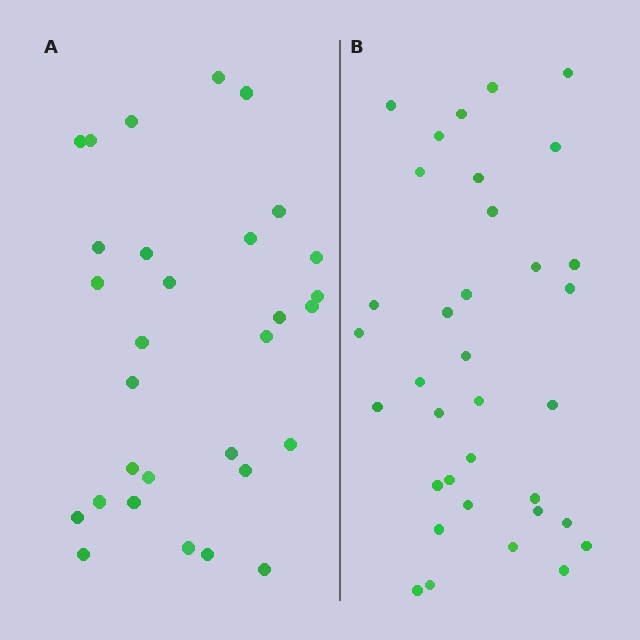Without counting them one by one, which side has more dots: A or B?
Region B (the right region) has more dots.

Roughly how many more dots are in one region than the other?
Region B has about 5 more dots than region A.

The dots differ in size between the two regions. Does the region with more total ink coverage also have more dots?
No. Region A has more total ink coverage because its dots are larger, but region B actually contains more individual dots. Total area can be misleading — the number of items is what matters here.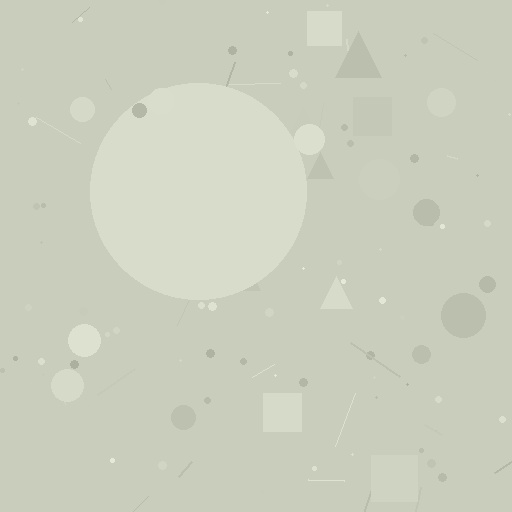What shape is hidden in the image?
A circle is hidden in the image.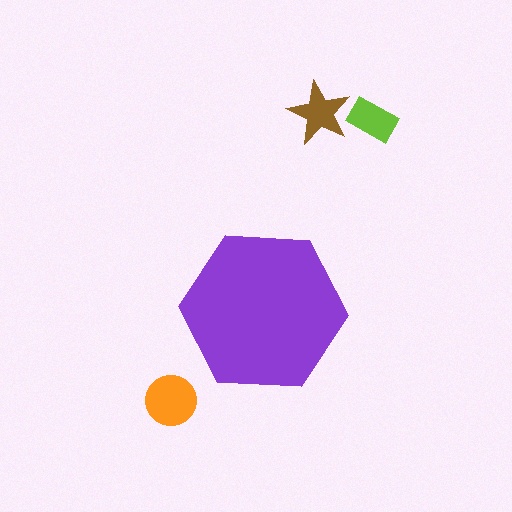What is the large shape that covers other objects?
A purple hexagon.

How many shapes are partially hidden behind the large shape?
0 shapes are partially hidden.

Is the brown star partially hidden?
No, the brown star is fully visible.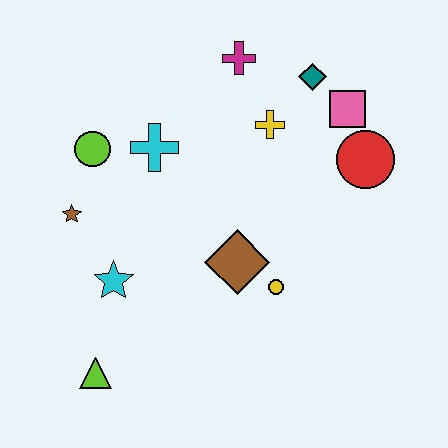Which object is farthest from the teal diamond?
The lime triangle is farthest from the teal diamond.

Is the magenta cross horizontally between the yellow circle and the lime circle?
Yes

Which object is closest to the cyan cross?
The lime circle is closest to the cyan cross.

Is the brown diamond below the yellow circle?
No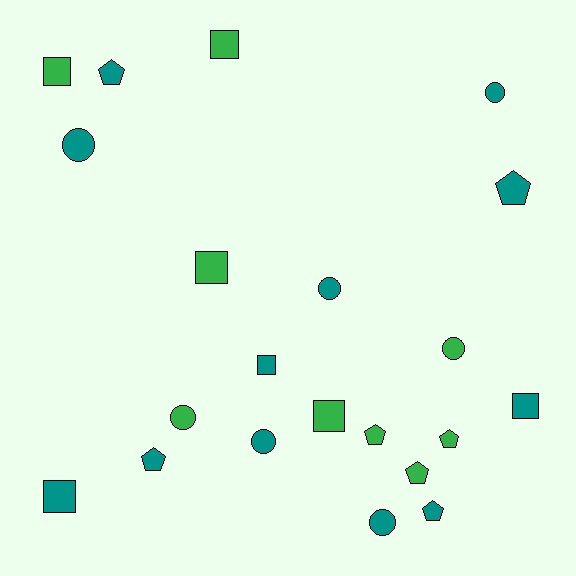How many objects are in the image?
There are 21 objects.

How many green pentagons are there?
There are 3 green pentagons.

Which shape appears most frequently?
Circle, with 7 objects.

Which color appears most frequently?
Teal, with 12 objects.